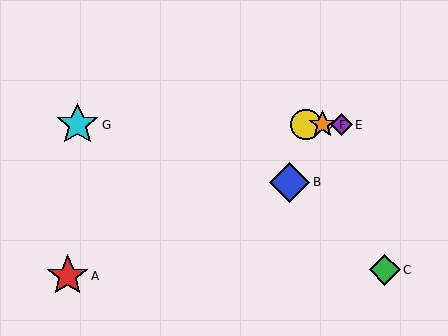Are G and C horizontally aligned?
No, G is at y≈125 and C is at y≈270.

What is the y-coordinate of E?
Object E is at y≈125.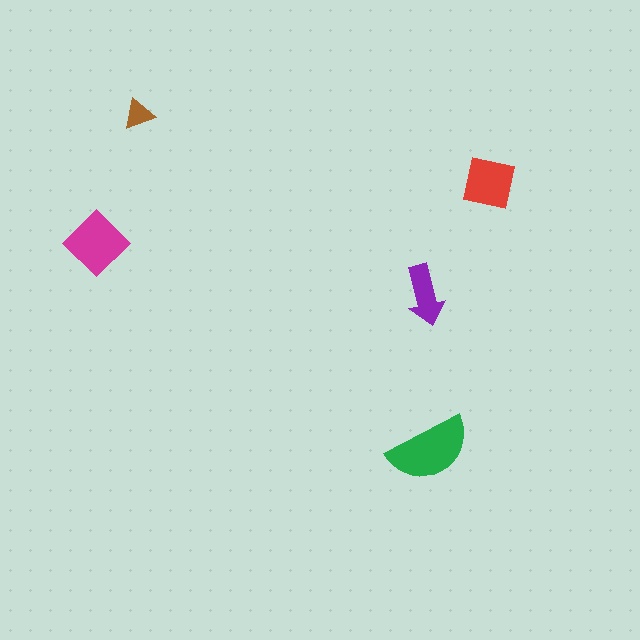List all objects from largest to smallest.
The green semicircle, the magenta diamond, the red square, the purple arrow, the brown triangle.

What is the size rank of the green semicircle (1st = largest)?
1st.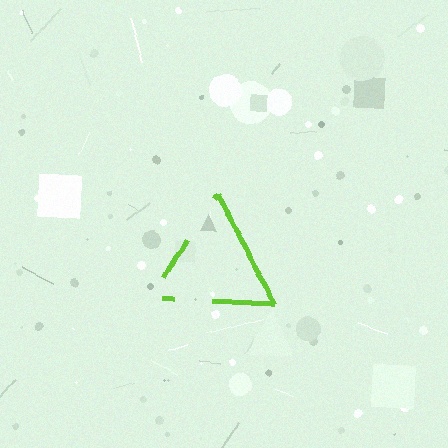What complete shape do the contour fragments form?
The contour fragments form a triangle.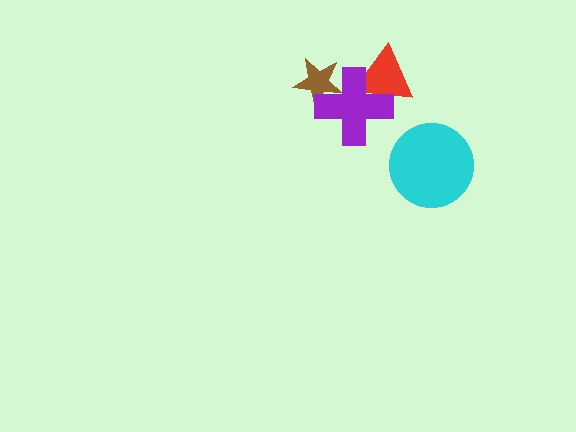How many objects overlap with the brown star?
1 object overlaps with the brown star.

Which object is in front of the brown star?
The purple cross is in front of the brown star.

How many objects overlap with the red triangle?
1 object overlaps with the red triangle.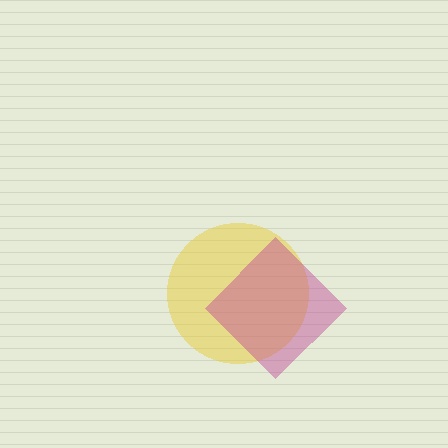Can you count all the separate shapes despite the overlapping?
Yes, there are 2 separate shapes.